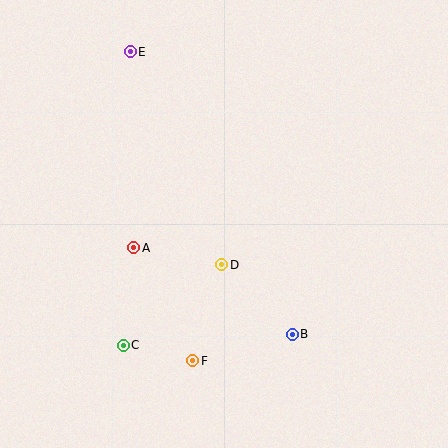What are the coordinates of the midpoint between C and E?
The midpoint between C and E is at (127, 199).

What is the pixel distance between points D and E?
The distance between D and E is 232 pixels.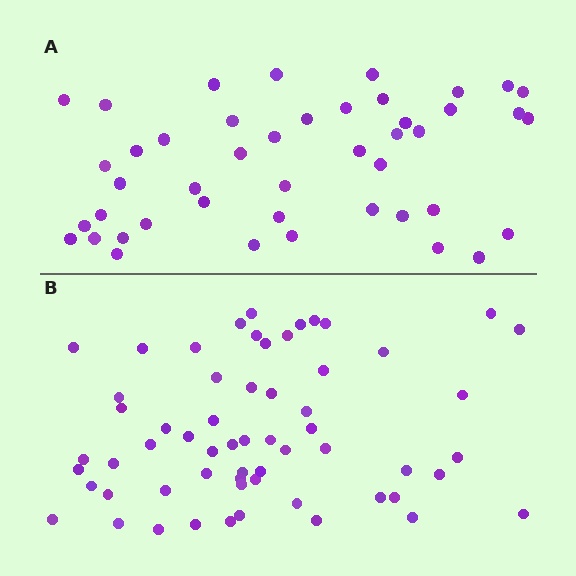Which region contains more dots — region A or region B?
Region B (the bottom region) has more dots.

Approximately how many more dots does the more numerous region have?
Region B has approximately 15 more dots than region A.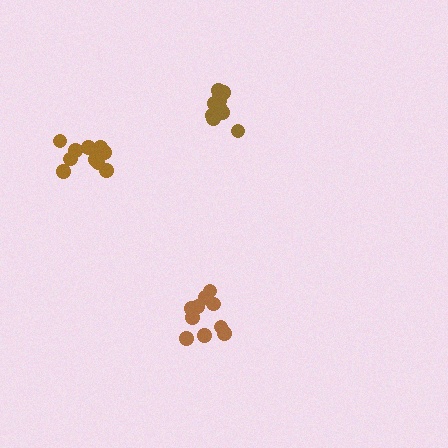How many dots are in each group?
Group 1: 10 dots, Group 2: 10 dots, Group 3: 11 dots (31 total).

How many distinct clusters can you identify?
There are 3 distinct clusters.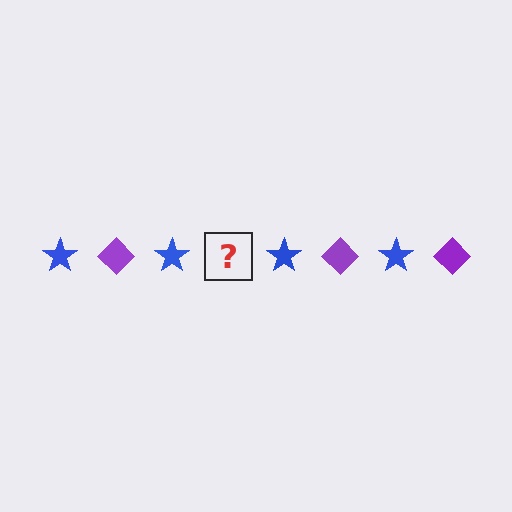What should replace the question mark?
The question mark should be replaced with a purple diamond.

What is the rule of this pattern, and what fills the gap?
The rule is that the pattern alternates between blue star and purple diamond. The gap should be filled with a purple diamond.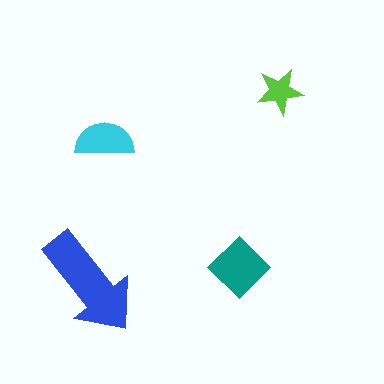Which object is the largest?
The blue arrow.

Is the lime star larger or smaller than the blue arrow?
Smaller.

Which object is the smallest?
The lime star.